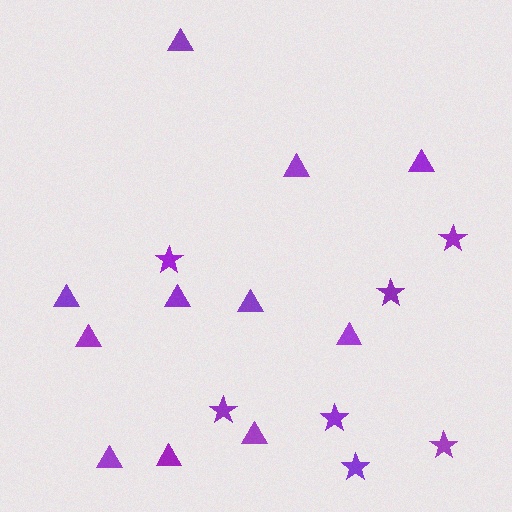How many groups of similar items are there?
There are 2 groups: one group of stars (7) and one group of triangles (11).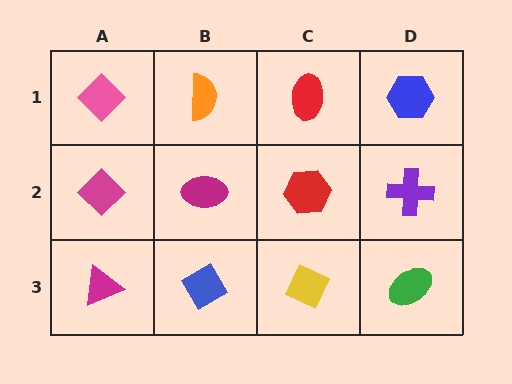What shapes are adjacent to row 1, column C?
A red hexagon (row 2, column C), an orange semicircle (row 1, column B), a blue hexagon (row 1, column D).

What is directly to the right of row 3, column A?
A blue diamond.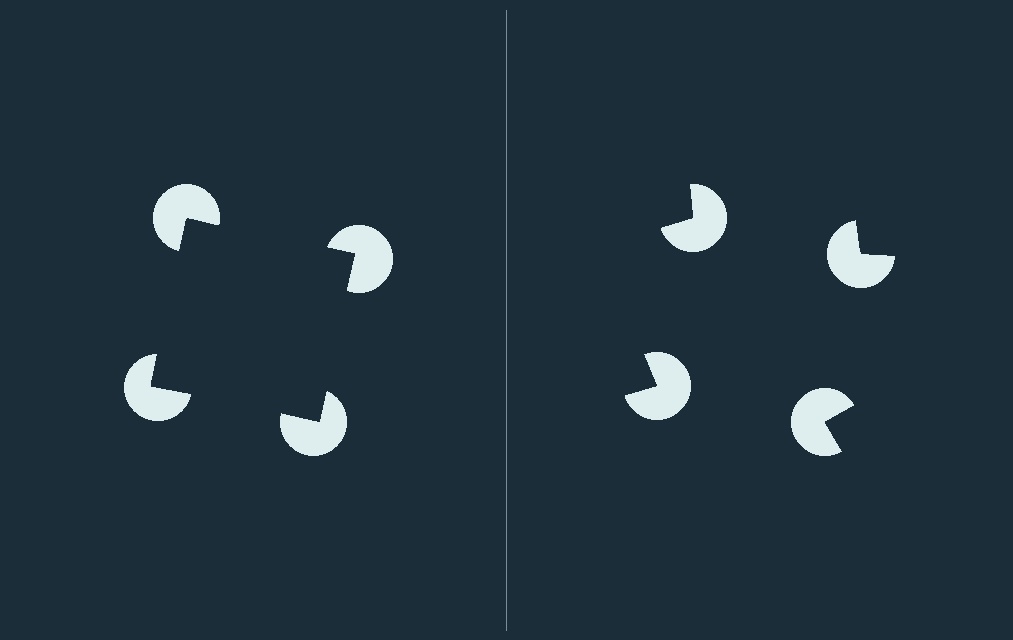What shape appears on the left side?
An illusory square.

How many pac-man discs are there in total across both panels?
8 — 4 on each side.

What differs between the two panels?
The pac-man discs are positioned identically on both sides; only the wedge orientations differ. On the left they align to a square; on the right they are misaligned.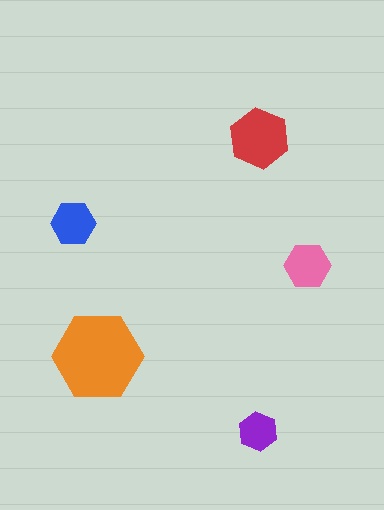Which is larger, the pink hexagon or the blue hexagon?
The pink one.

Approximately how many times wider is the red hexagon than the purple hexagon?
About 1.5 times wider.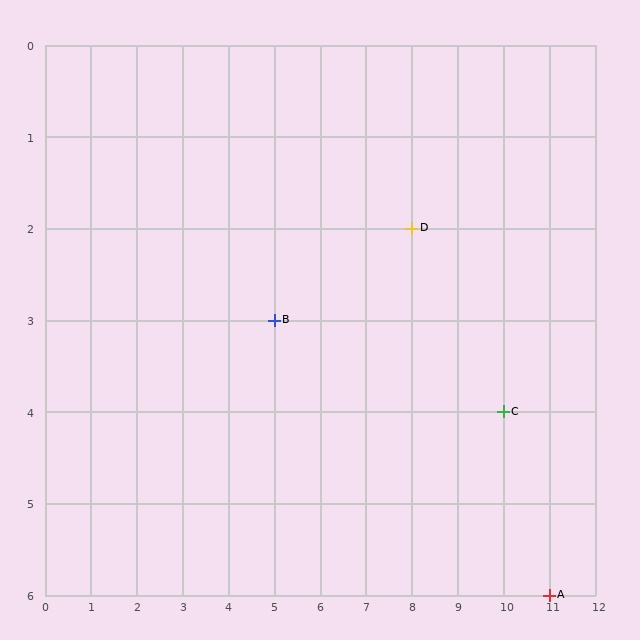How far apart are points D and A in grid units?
Points D and A are 3 columns and 4 rows apart (about 5.0 grid units diagonally).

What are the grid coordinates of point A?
Point A is at grid coordinates (11, 6).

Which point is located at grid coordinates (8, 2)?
Point D is at (8, 2).